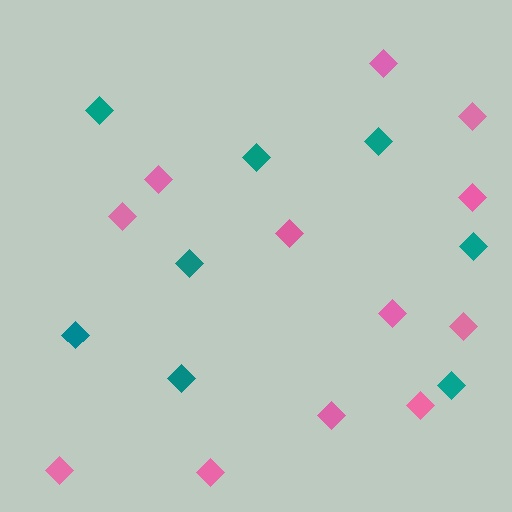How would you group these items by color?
There are 2 groups: one group of teal diamonds (8) and one group of pink diamonds (12).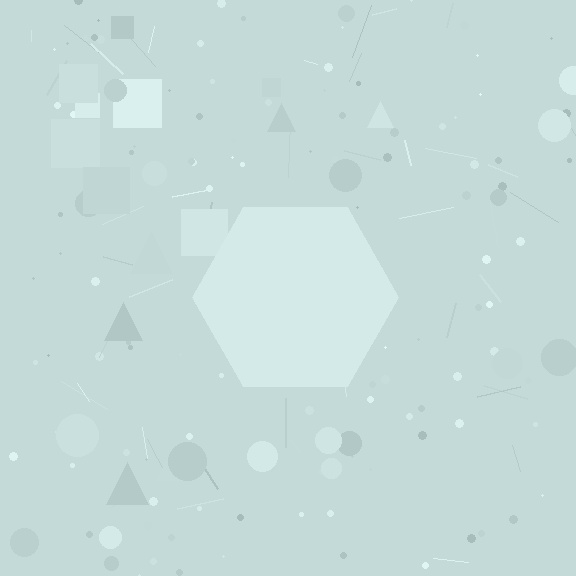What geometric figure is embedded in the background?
A hexagon is embedded in the background.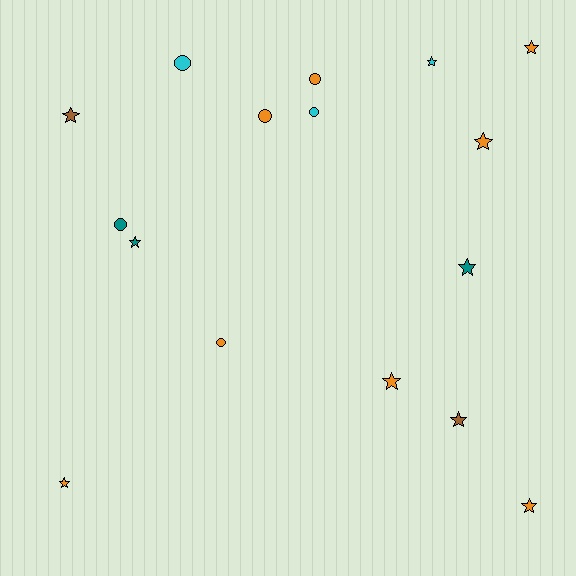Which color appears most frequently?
Orange, with 8 objects.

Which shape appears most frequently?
Star, with 10 objects.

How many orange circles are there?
There are 3 orange circles.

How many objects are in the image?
There are 16 objects.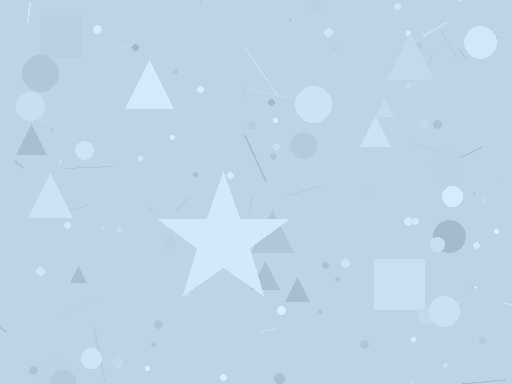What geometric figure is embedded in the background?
A star is embedded in the background.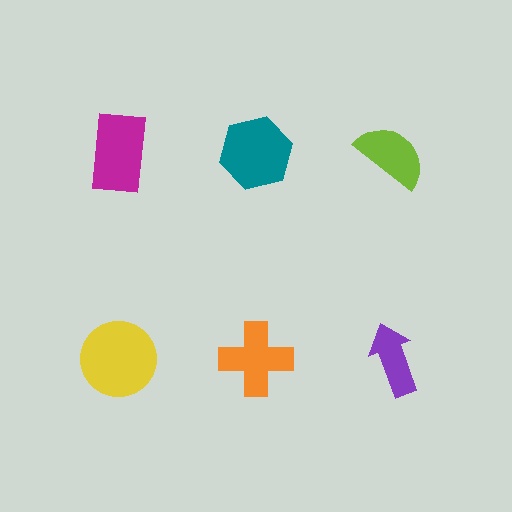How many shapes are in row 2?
3 shapes.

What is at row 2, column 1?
A yellow circle.